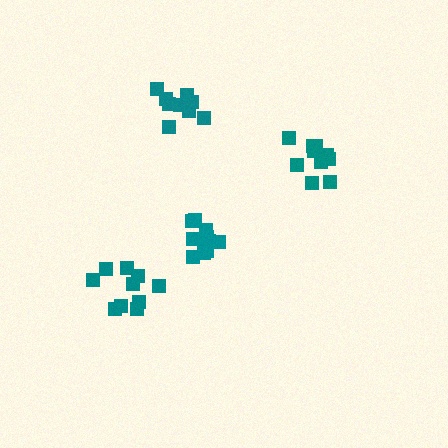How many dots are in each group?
Group 1: 10 dots, Group 2: 10 dots, Group 3: 10 dots, Group 4: 9 dots (39 total).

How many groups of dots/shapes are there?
There are 4 groups.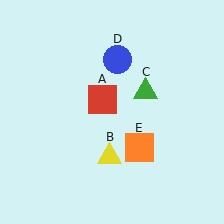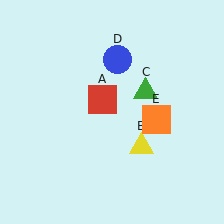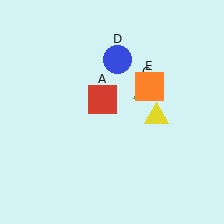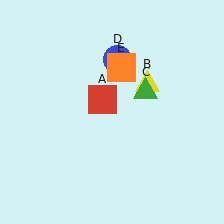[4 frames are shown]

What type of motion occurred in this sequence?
The yellow triangle (object B), orange square (object E) rotated counterclockwise around the center of the scene.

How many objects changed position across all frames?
2 objects changed position: yellow triangle (object B), orange square (object E).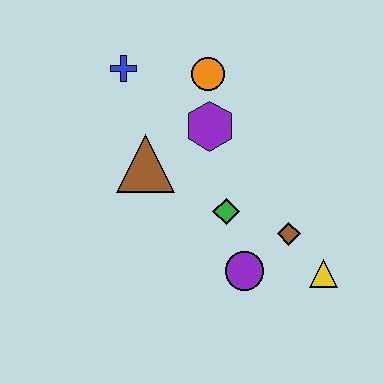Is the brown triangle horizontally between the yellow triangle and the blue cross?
Yes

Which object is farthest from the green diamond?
The blue cross is farthest from the green diamond.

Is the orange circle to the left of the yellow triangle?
Yes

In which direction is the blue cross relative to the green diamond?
The blue cross is above the green diamond.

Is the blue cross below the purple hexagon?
No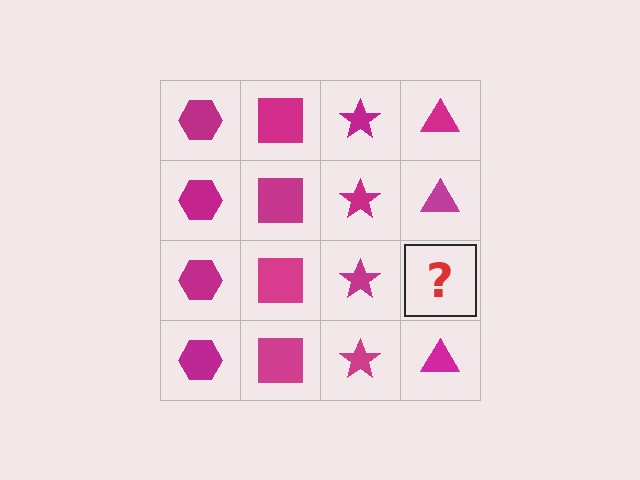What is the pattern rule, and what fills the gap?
The rule is that each column has a consistent shape. The gap should be filled with a magenta triangle.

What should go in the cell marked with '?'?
The missing cell should contain a magenta triangle.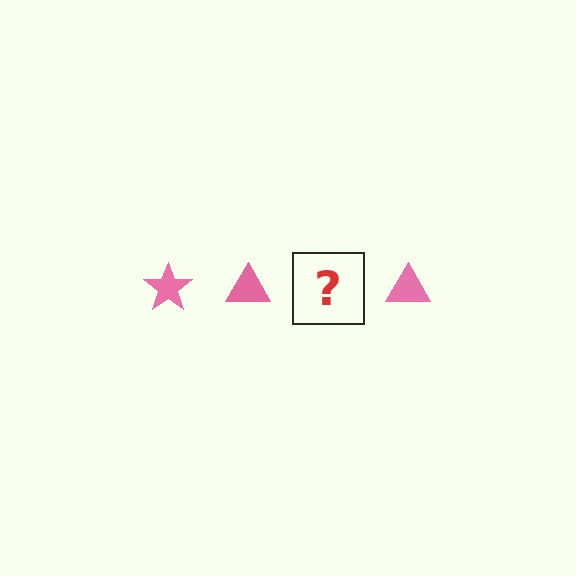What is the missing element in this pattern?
The missing element is a pink star.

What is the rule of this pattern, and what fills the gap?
The rule is that the pattern cycles through star, triangle shapes in pink. The gap should be filled with a pink star.